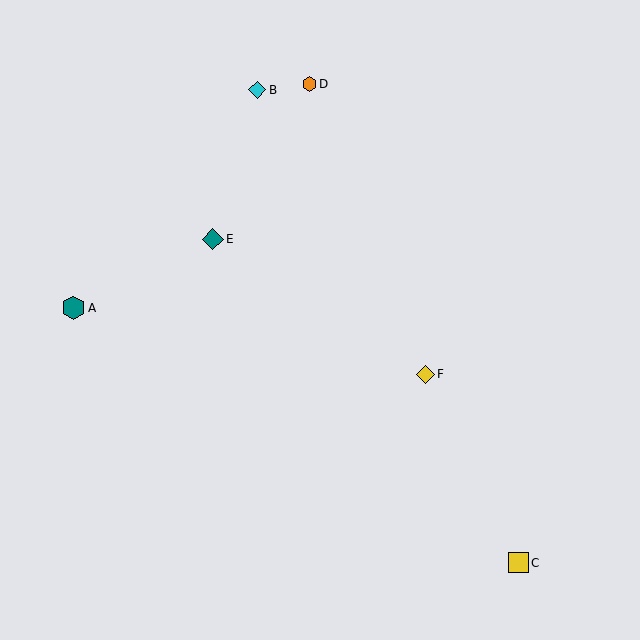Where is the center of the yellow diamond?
The center of the yellow diamond is at (425, 374).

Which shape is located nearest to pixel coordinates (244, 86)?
The cyan diamond (labeled B) at (257, 90) is nearest to that location.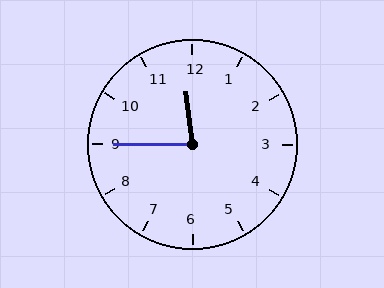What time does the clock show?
11:45.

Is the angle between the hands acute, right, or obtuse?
It is acute.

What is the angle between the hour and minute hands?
Approximately 82 degrees.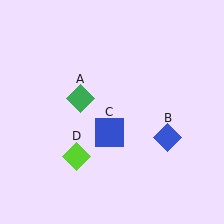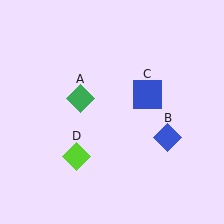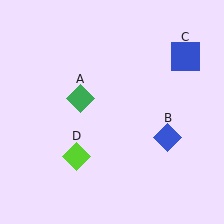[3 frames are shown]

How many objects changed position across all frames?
1 object changed position: blue square (object C).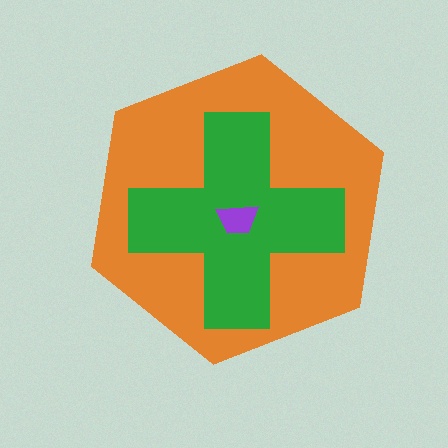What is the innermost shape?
The purple trapezoid.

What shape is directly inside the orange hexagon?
The green cross.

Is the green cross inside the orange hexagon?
Yes.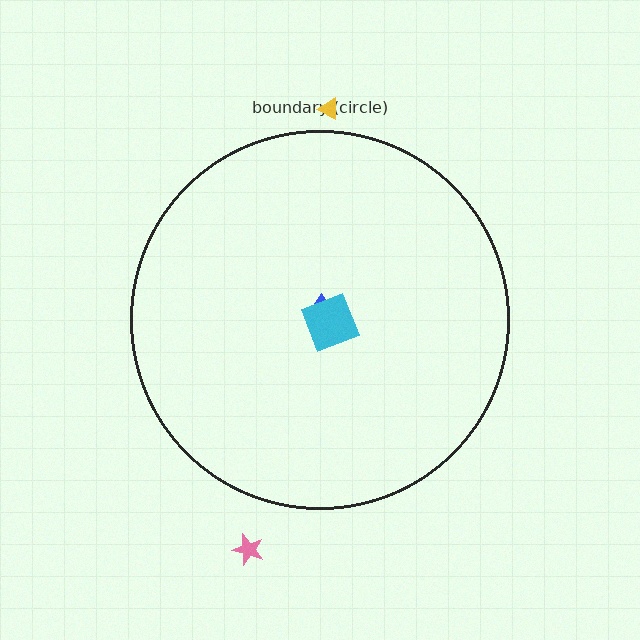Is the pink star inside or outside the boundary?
Outside.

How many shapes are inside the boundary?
2 inside, 2 outside.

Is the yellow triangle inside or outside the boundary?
Outside.